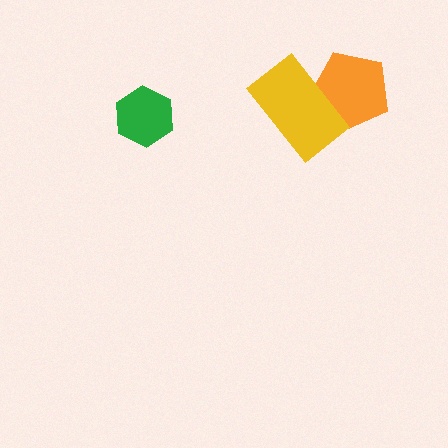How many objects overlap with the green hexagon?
0 objects overlap with the green hexagon.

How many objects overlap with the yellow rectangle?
1 object overlaps with the yellow rectangle.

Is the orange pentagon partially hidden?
Yes, it is partially covered by another shape.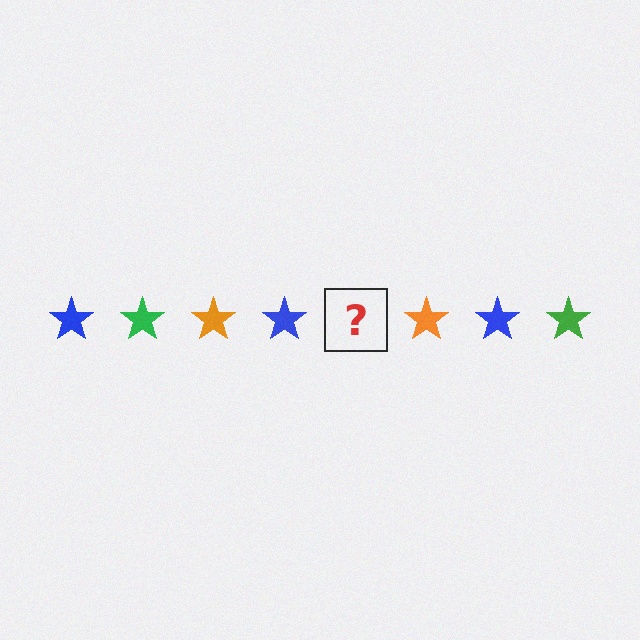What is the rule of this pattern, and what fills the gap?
The rule is that the pattern cycles through blue, green, orange stars. The gap should be filled with a green star.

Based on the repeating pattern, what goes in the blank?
The blank should be a green star.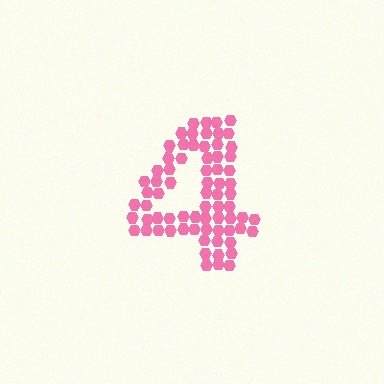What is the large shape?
The large shape is the digit 4.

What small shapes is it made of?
It is made of small hexagons.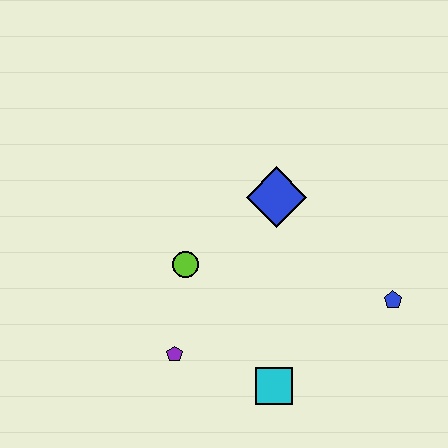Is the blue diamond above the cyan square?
Yes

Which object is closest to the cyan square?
The purple pentagon is closest to the cyan square.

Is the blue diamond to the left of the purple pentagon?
No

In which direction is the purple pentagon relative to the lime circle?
The purple pentagon is below the lime circle.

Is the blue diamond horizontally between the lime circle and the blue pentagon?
Yes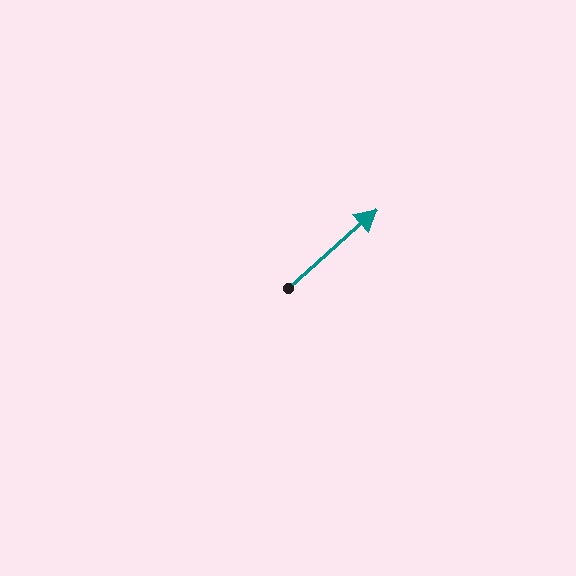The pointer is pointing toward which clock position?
Roughly 2 o'clock.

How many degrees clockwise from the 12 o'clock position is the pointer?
Approximately 49 degrees.